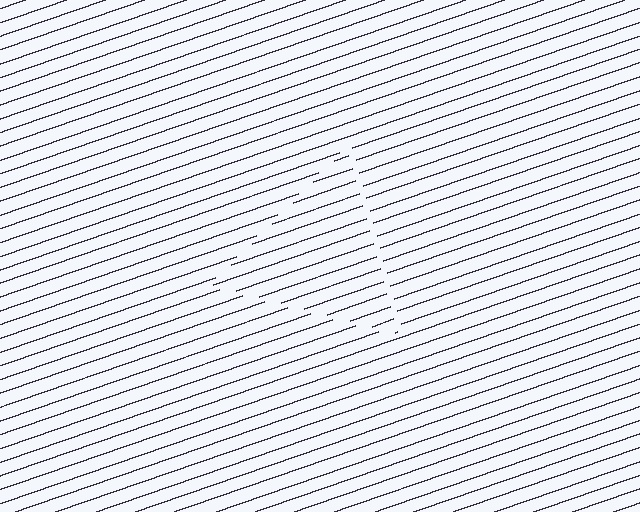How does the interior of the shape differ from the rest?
The interior of the shape contains the same grating, shifted by half a period — the contour is defined by the phase discontinuity where line-ends from the inner and outer gratings abut.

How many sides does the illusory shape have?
3 sides — the line-ends trace a triangle.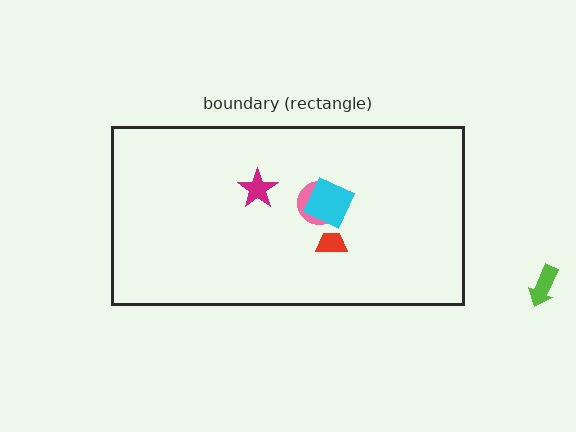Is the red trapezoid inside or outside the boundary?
Inside.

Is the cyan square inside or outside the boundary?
Inside.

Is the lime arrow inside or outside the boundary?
Outside.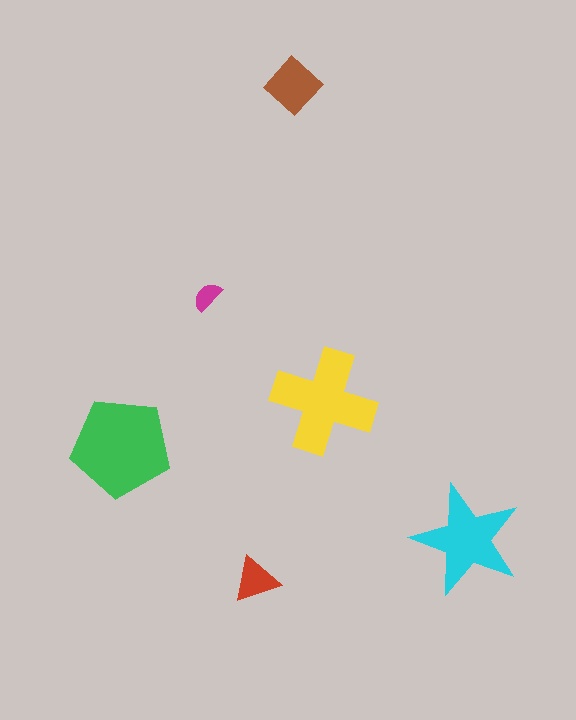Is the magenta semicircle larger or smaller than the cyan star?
Smaller.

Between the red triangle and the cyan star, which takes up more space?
The cyan star.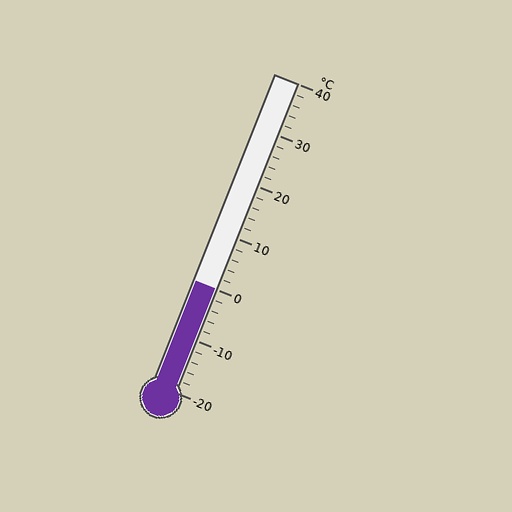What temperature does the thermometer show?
The thermometer shows approximately 0°C.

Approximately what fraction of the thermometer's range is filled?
The thermometer is filled to approximately 35% of its range.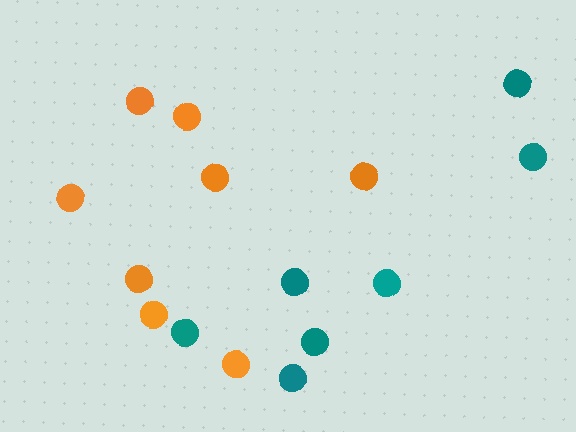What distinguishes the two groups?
There are 2 groups: one group of teal circles (7) and one group of orange circles (8).